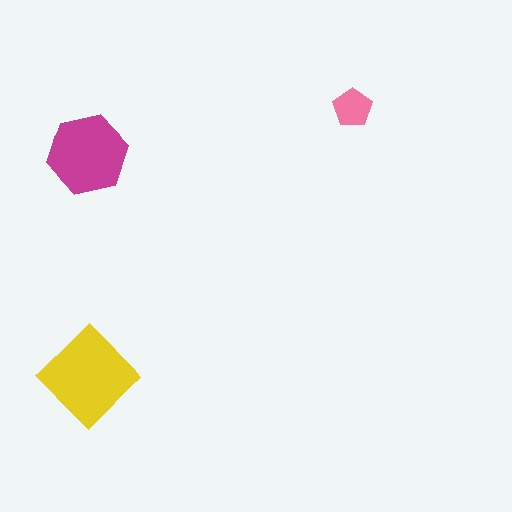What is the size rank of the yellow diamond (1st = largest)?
1st.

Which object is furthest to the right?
The pink pentagon is rightmost.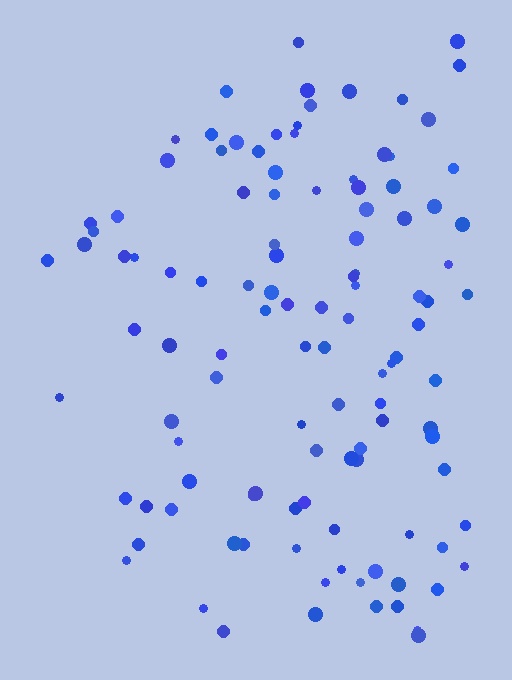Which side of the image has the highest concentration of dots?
The right.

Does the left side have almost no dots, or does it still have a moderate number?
Still a moderate number, just noticeably fewer than the right.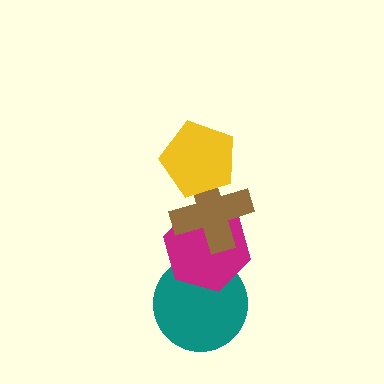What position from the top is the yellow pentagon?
The yellow pentagon is 1st from the top.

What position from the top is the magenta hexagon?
The magenta hexagon is 3rd from the top.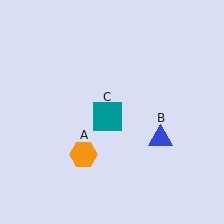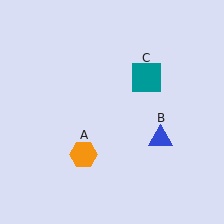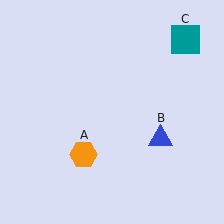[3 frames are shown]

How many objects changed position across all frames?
1 object changed position: teal square (object C).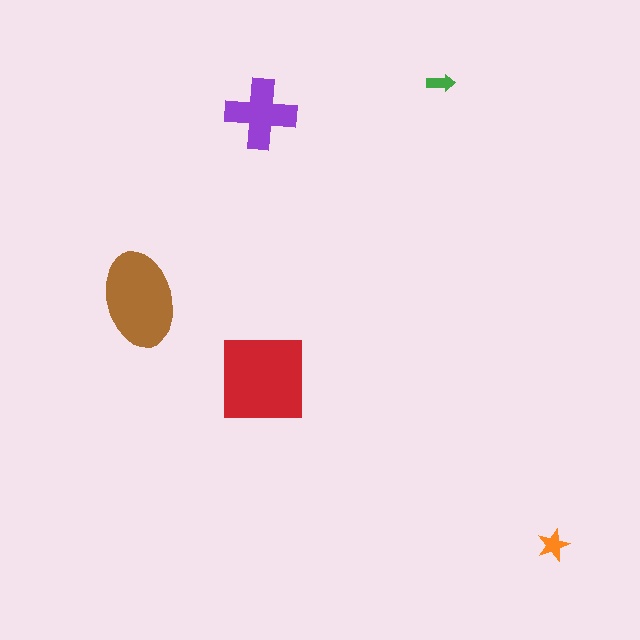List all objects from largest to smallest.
The red square, the brown ellipse, the purple cross, the orange star, the green arrow.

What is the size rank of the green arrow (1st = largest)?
5th.